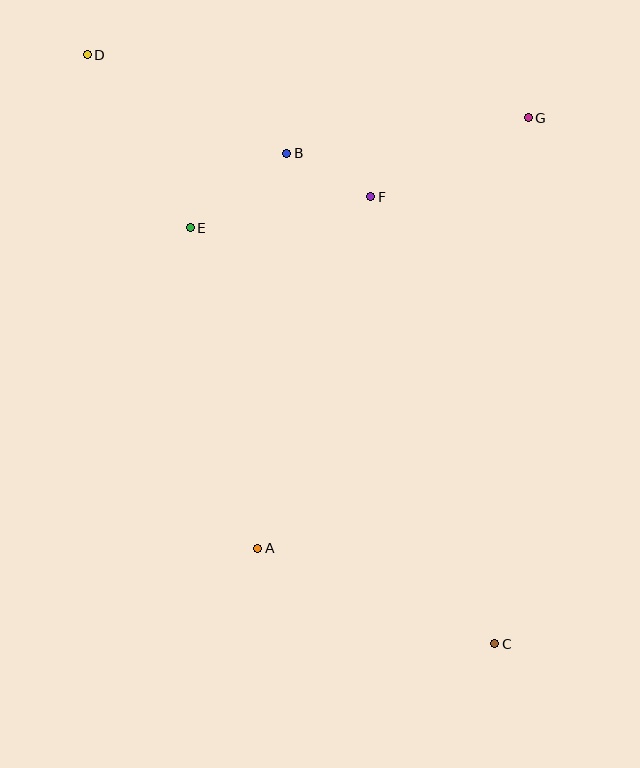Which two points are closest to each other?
Points B and F are closest to each other.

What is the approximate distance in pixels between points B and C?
The distance between B and C is approximately 533 pixels.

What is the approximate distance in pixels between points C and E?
The distance between C and E is approximately 516 pixels.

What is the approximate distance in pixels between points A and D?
The distance between A and D is approximately 522 pixels.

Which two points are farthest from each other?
Points C and D are farthest from each other.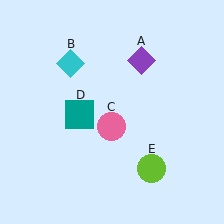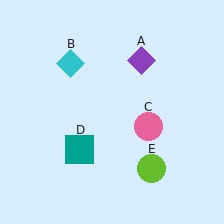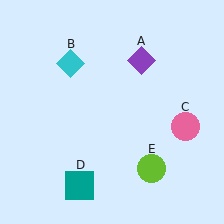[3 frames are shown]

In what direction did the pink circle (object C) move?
The pink circle (object C) moved right.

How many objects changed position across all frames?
2 objects changed position: pink circle (object C), teal square (object D).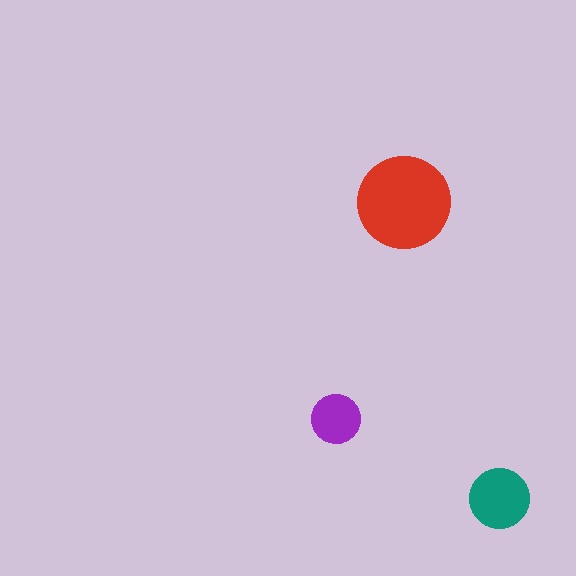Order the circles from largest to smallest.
the red one, the teal one, the purple one.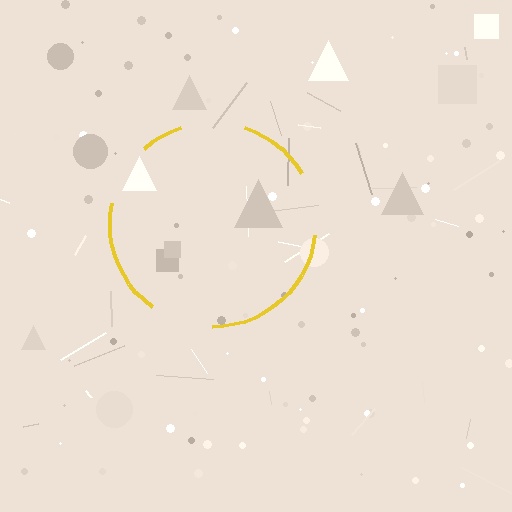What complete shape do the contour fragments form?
The contour fragments form a circle.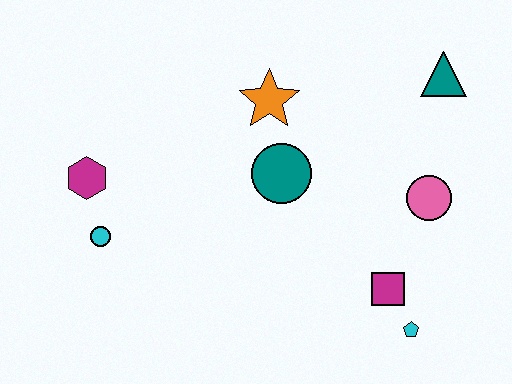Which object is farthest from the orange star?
The cyan pentagon is farthest from the orange star.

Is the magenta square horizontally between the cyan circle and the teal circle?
No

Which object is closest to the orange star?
The teal circle is closest to the orange star.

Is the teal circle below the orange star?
Yes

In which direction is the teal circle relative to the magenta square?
The teal circle is above the magenta square.